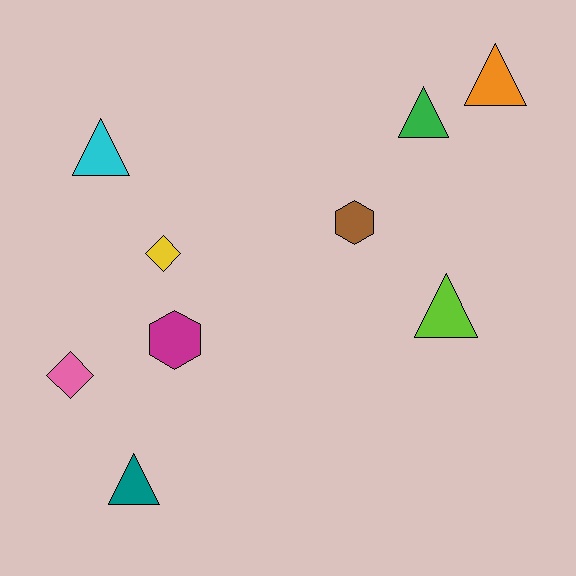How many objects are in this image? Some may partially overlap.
There are 9 objects.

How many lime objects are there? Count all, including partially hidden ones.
There is 1 lime object.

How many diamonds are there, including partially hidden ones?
There are 2 diamonds.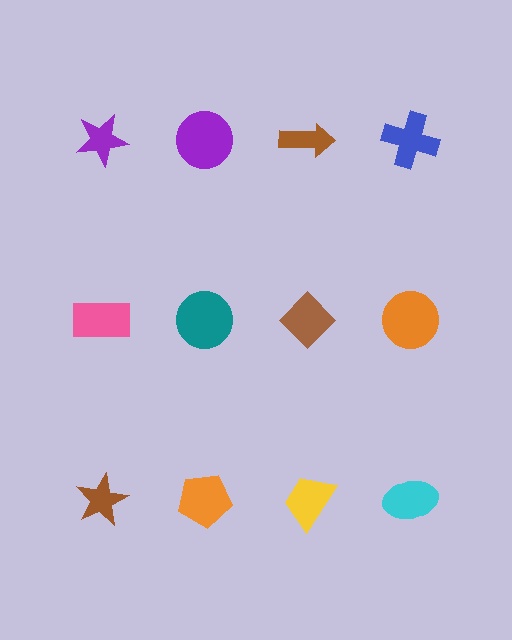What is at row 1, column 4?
A blue cross.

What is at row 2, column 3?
A brown diamond.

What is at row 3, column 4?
A cyan ellipse.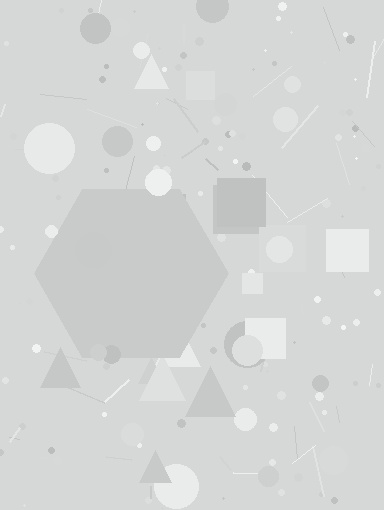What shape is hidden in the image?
A hexagon is hidden in the image.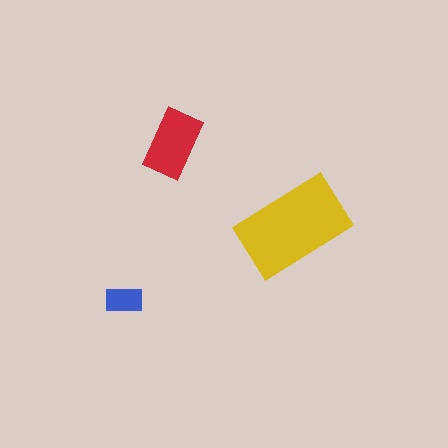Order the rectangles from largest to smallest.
the yellow one, the red one, the blue one.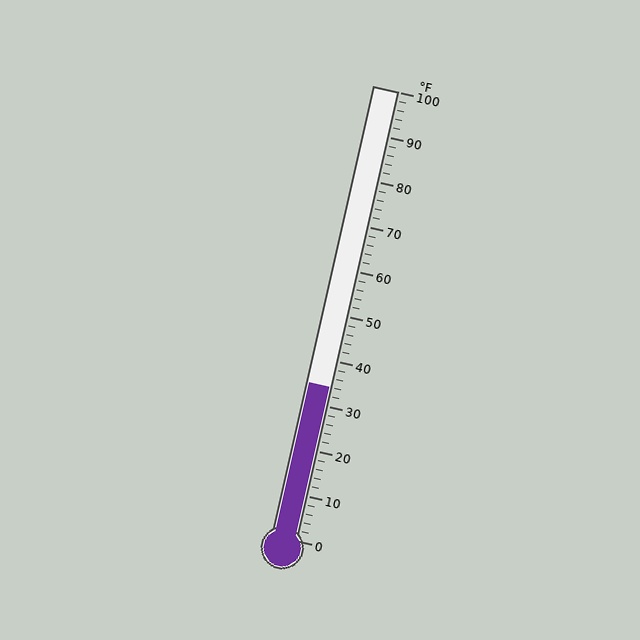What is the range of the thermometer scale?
The thermometer scale ranges from 0°F to 100°F.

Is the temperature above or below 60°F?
The temperature is below 60°F.